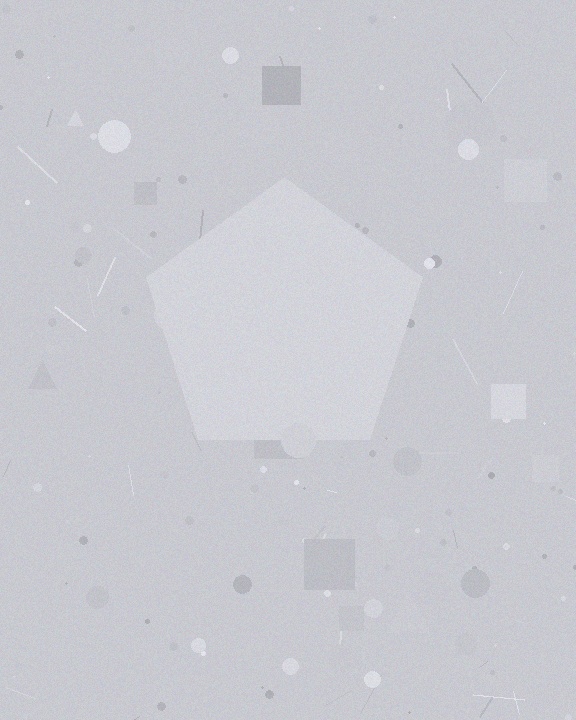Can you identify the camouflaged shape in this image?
The camouflaged shape is a pentagon.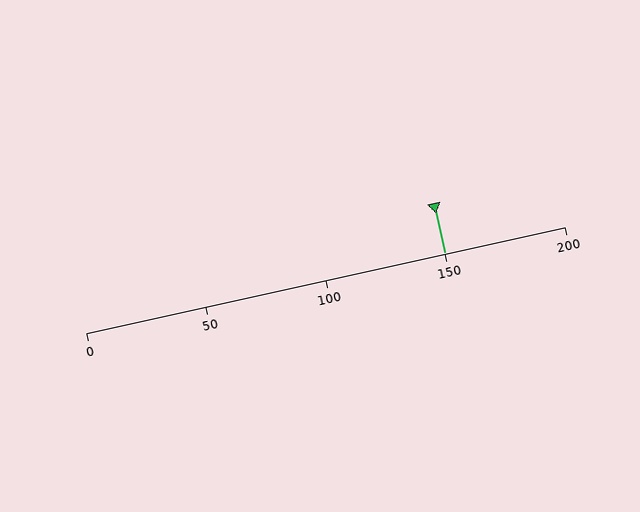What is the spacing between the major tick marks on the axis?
The major ticks are spaced 50 apart.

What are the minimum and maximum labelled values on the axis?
The axis runs from 0 to 200.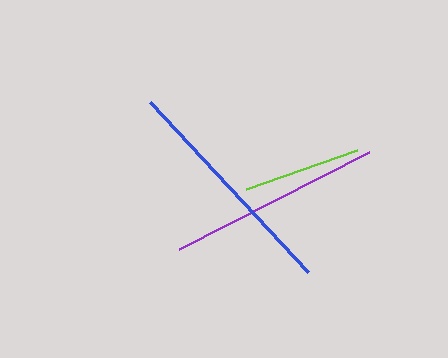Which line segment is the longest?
The blue line is the longest at approximately 232 pixels.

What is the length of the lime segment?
The lime segment is approximately 117 pixels long.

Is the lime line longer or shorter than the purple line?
The purple line is longer than the lime line.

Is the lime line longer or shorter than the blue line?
The blue line is longer than the lime line.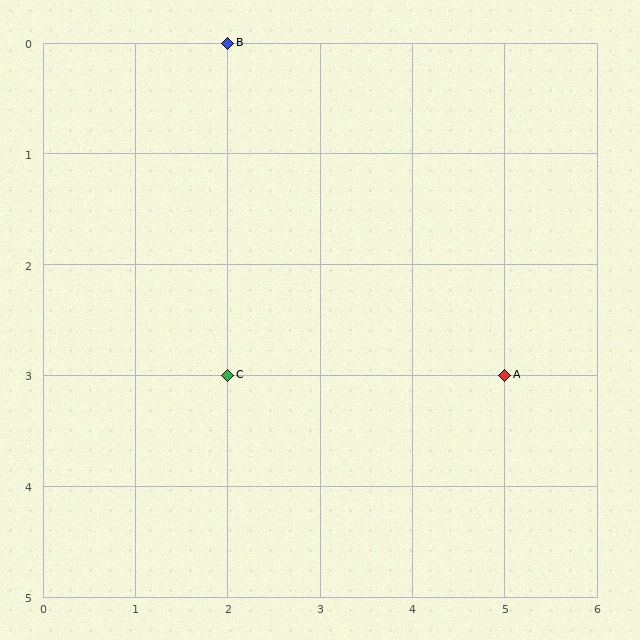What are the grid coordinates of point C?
Point C is at grid coordinates (2, 3).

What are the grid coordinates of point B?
Point B is at grid coordinates (2, 0).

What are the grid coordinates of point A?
Point A is at grid coordinates (5, 3).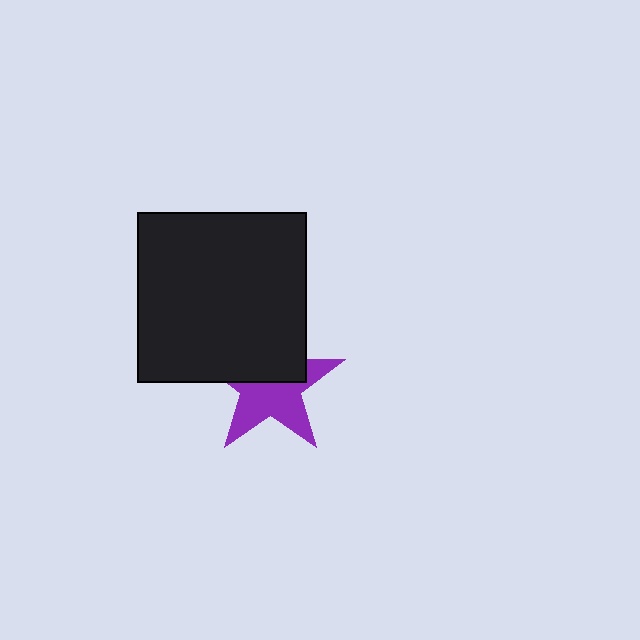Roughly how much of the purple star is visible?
About half of it is visible (roughly 54%).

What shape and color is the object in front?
The object in front is a black square.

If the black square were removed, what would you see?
You would see the complete purple star.